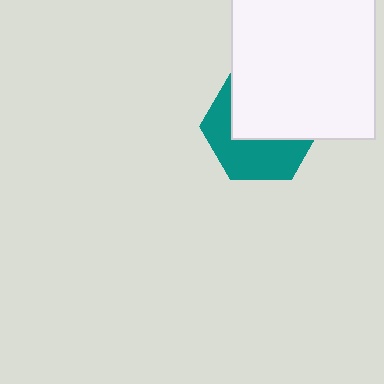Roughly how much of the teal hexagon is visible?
About half of it is visible (roughly 48%).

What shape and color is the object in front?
The object in front is a white square.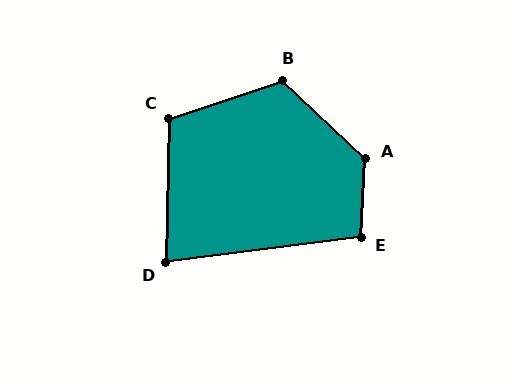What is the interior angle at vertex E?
Approximately 100 degrees (obtuse).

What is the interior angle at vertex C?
Approximately 109 degrees (obtuse).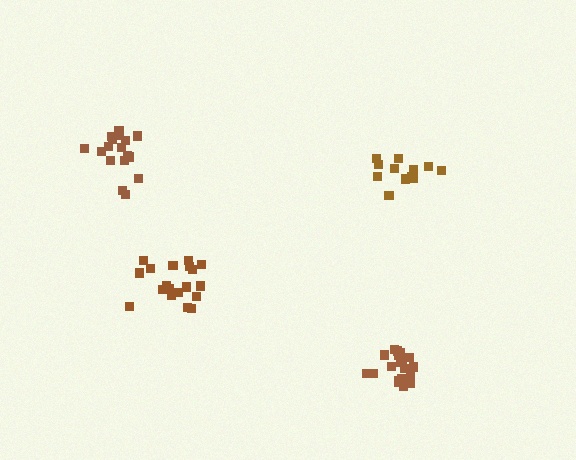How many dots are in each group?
Group 1: 19 dots, Group 2: 17 dots, Group 3: 19 dots, Group 4: 13 dots (68 total).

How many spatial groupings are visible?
There are 4 spatial groupings.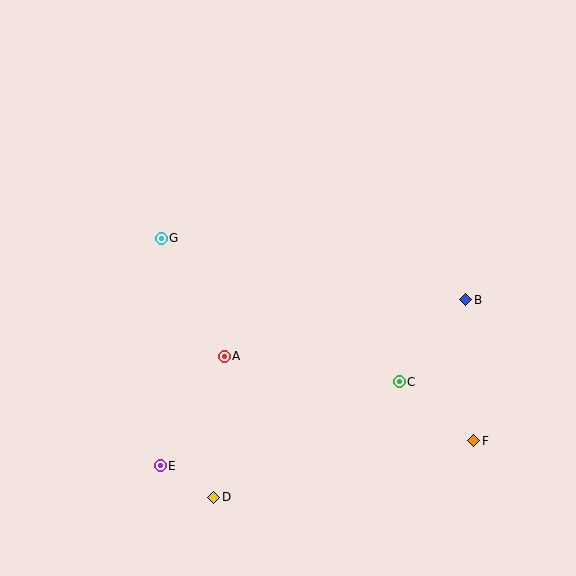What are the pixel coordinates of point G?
Point G is at (161, 238).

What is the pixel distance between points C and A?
The distance between C and A is 177 pixels.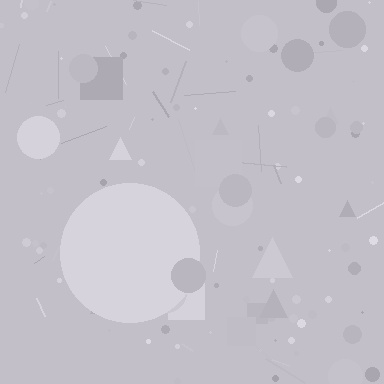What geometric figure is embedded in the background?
A circle is embedded in the background.